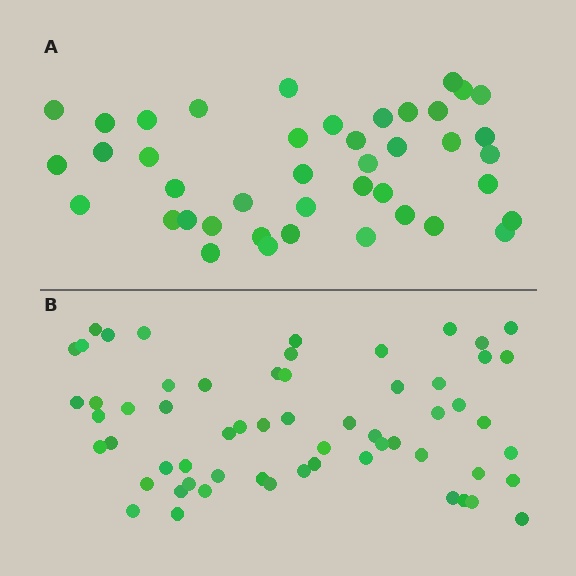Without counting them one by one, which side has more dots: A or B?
Region B (the bottom region) has more dots.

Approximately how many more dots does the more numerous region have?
Region B has approximately 20 more dots than region A.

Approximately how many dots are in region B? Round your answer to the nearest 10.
About 60 dots.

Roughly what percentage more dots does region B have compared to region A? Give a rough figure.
About 45% more.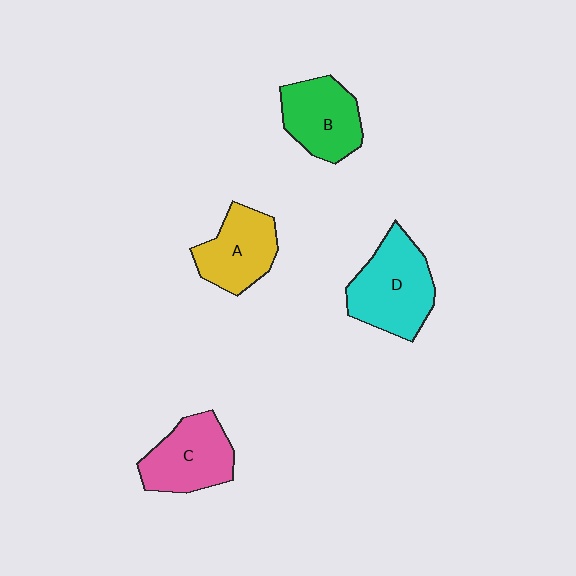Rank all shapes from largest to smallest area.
From largest to smallest: D (cyan), C (pink), B (green), A (yellow).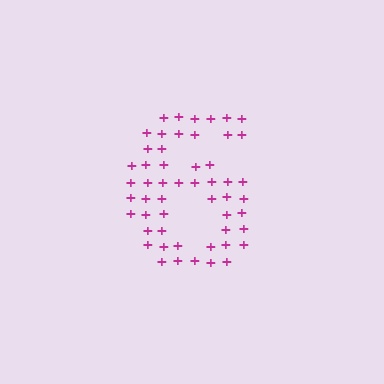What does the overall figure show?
The overall figure shows the digit 6.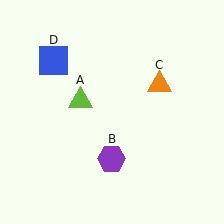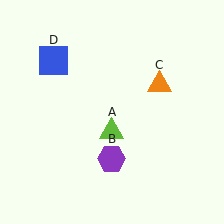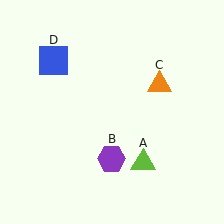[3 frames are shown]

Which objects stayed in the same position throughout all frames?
Purple hexagon (object B) and orange triangle (object C) and blue square (object D) remained stationary.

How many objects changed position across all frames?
1 object changed position: lime triangle (object A).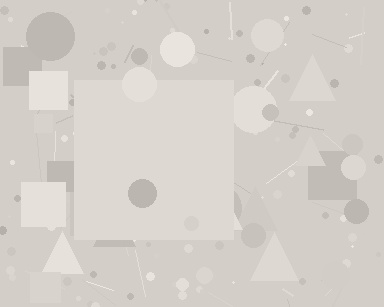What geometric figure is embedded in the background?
A square is embedded in the background.